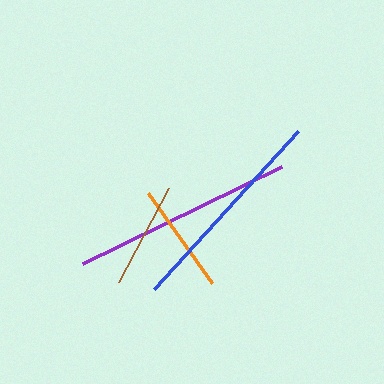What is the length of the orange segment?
The orange segment is approximately 111 pixels long.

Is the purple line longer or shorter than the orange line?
The purple line is longer than the orange line.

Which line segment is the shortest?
The brown line is the shortest at approximately 106 pixels.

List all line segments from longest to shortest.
From longest to shortest: purple, blue, orange, brown.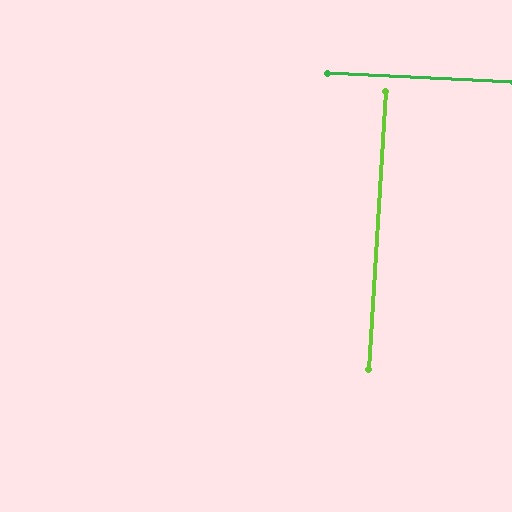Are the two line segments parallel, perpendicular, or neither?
Perpendicular — they meet at approximately 89°.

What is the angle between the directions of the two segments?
Approximately 89 degrees.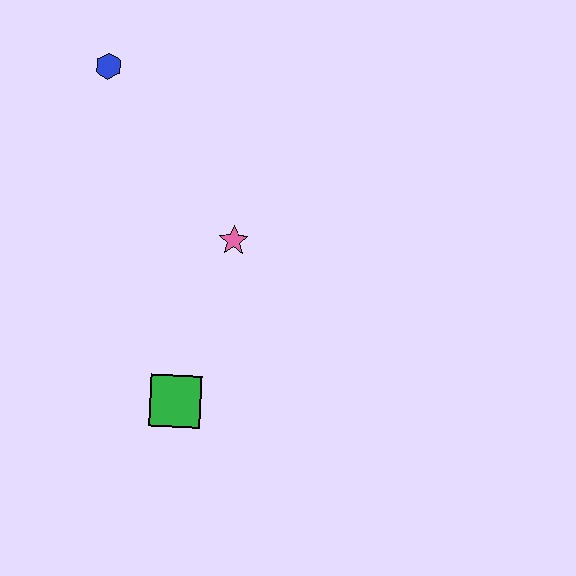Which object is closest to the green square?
The pink star is closest to the green square.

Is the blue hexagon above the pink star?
Yes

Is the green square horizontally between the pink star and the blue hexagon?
Yes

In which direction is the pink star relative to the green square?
The pink star is above the green square.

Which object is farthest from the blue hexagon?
The green square is farthest from the blue hexagon.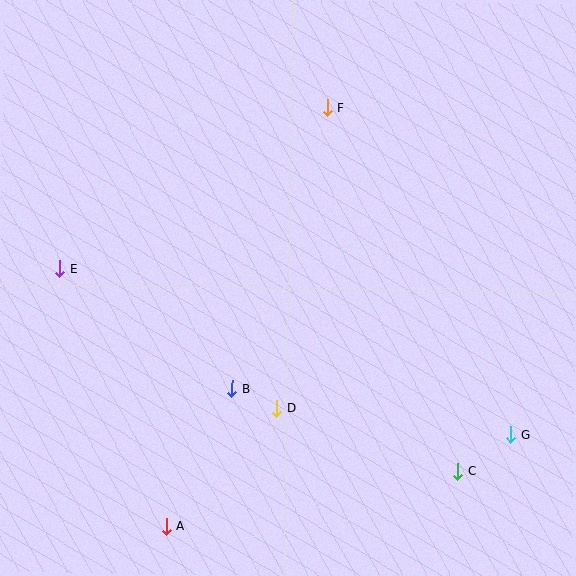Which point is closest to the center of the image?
Point B at (232, 389) is closest to the center.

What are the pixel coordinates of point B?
Point B is at (232, 389).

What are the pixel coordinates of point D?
Point D is at (277, 408).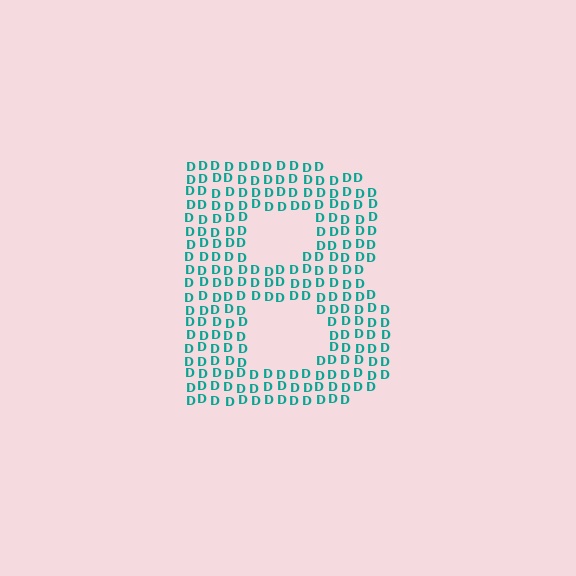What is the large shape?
The large shape is the letter B.